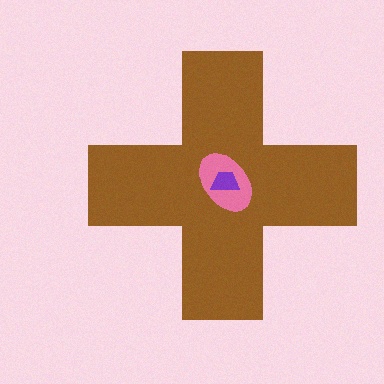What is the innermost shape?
The purple trapezoid.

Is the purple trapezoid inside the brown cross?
Yes.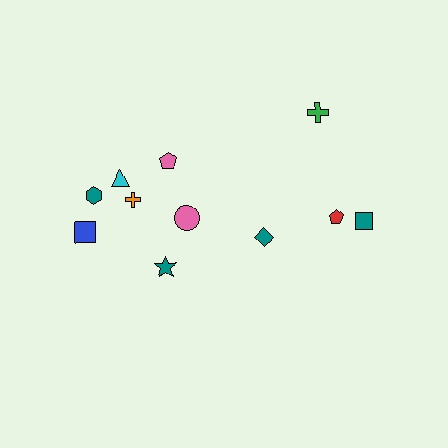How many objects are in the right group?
There are 4 objects.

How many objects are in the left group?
There are 7 objects.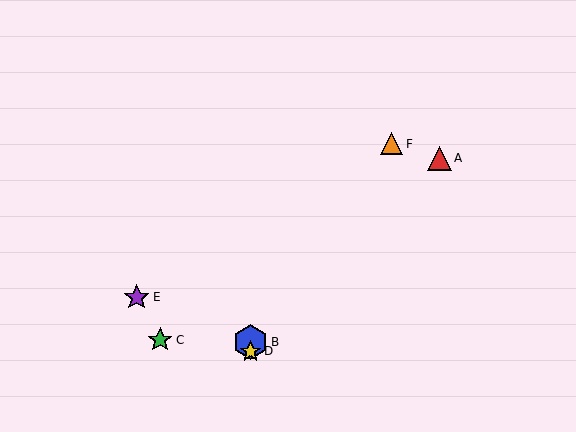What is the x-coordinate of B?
Object B is at x≈250.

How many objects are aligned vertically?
2 objects (B, D) are aligned vertically.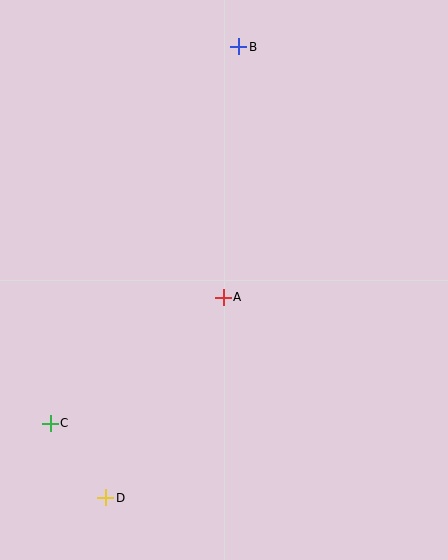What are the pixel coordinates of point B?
Point B is at (239, 47).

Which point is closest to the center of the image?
Point A at (223, 298) is closest to the center.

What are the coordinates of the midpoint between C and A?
The midpoint between C and A is at (137, 360).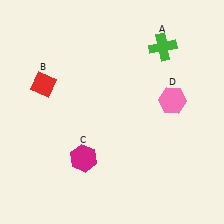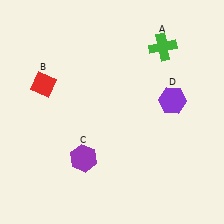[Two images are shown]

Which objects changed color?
C changed from magenta to purple. D changed from pink to purple.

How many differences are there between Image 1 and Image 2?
There are 2 differences between the two images.